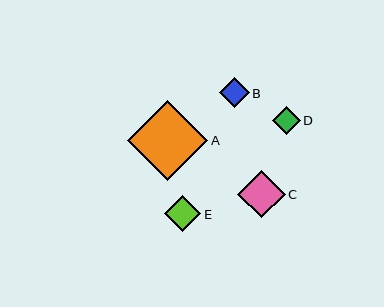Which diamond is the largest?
Diamond A is the largest with a size of approximately 80 pixels.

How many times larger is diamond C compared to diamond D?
Diamond C is approximately 1.7 times the size of diamond D.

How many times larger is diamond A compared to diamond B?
Diamond A is approximately 2.7 times the size of diamond B.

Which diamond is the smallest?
Diamond D is the smallest with a size of approximately 28 pixels.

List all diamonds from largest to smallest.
From largest to smallest: A, C, E, B, D.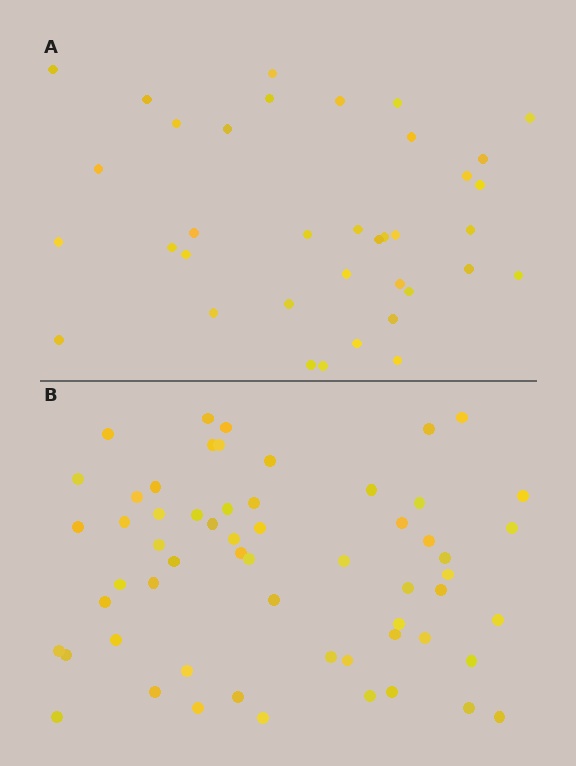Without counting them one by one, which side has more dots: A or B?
Region B (the bottom region) has more dots.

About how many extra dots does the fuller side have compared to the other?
Region B has approximately 20 more dots than region A.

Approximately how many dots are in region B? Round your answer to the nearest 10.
About 60 dots. (The exact count is 59, which rounds to 60.)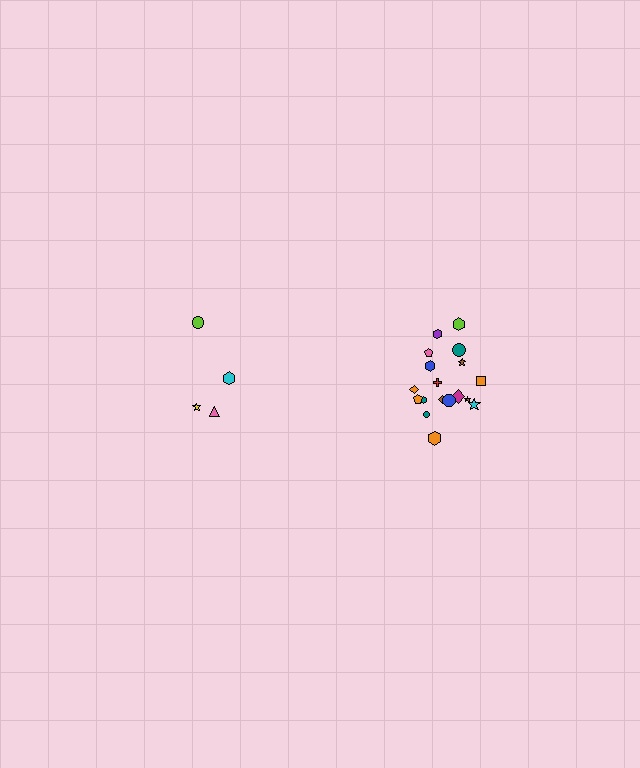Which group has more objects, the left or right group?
The right group.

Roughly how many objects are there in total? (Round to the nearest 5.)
Roughly 20 objects in total.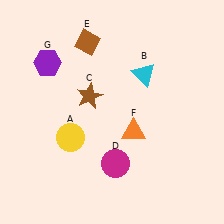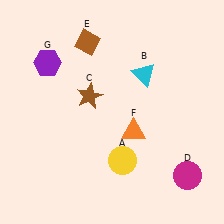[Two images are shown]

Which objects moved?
The objects that moved are: the yellow circle (A), the magenta circle (D).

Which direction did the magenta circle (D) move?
The magenta circle (D) moved right.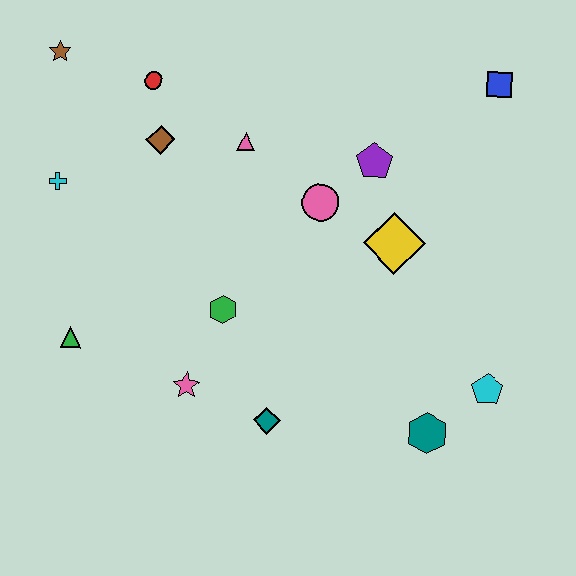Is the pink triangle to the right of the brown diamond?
Yes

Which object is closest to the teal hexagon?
The cyan pentagon is closest to the teal hexagon.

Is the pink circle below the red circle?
Yes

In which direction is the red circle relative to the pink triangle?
The red circle is to the left of the pink triangle.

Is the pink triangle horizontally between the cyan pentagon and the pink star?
Yes